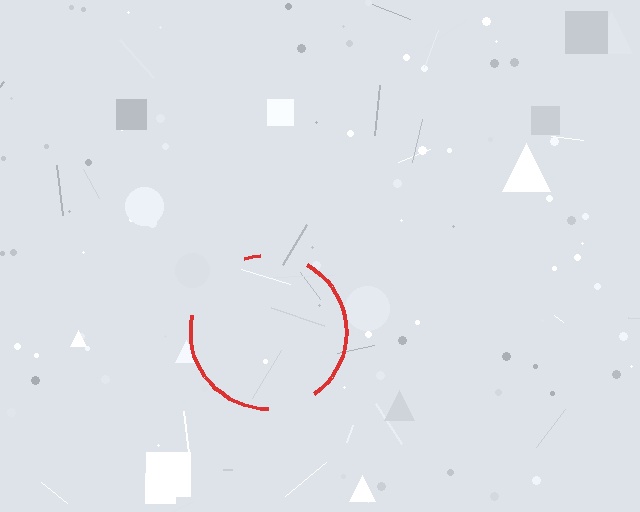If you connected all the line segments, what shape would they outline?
They would outline a circle.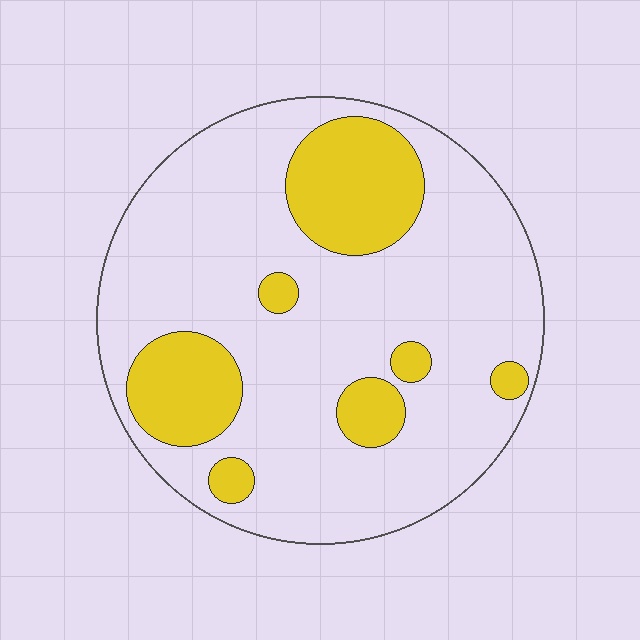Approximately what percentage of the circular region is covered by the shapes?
Approximately 20%.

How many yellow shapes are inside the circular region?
7.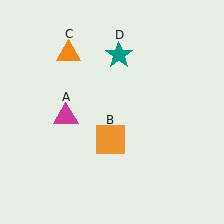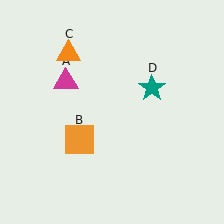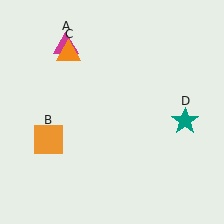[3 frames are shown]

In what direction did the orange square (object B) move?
The orange square (object B) moved left.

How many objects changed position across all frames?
3 objects changed position: magenta triangle (object A), orange square (object B), teal star (object D).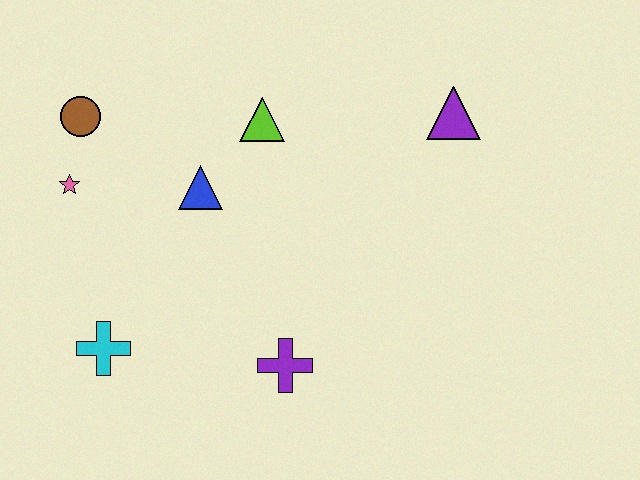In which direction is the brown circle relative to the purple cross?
The brown circle is above the purple cross.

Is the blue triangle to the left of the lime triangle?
Yes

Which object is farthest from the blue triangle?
The purple triangle is farthest from the blue triangle.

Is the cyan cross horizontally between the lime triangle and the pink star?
Yes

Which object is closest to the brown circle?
The pink star is closest to the brown circle.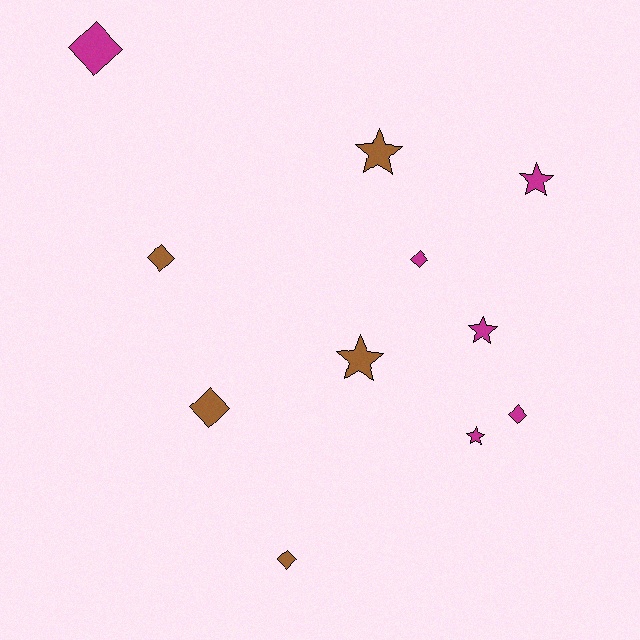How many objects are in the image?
There are 11 objects.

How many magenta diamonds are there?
There are 3 magenta diamonds.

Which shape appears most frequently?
Diamond, with 6 objects.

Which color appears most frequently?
Magenta, with 6 objects.